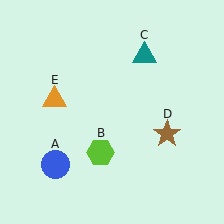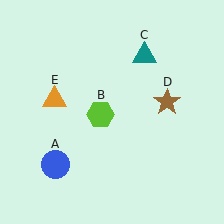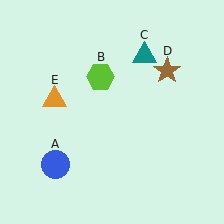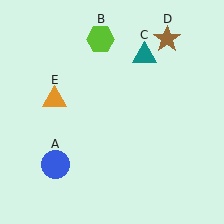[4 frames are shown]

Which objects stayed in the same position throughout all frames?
Blue circle (object A) and teal triangle (object C) and orange triangle (object E) remained stationary.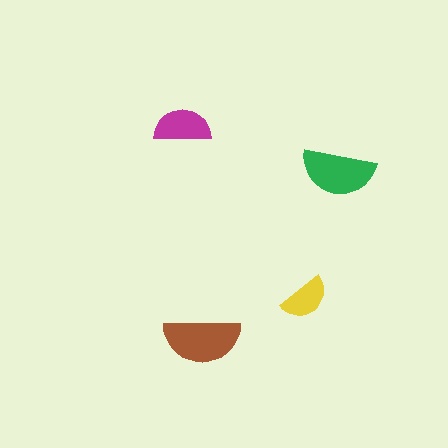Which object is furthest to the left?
The magenta semicircle is leftmost.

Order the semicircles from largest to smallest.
the brown one, the green one, the magenta one, the yellow one.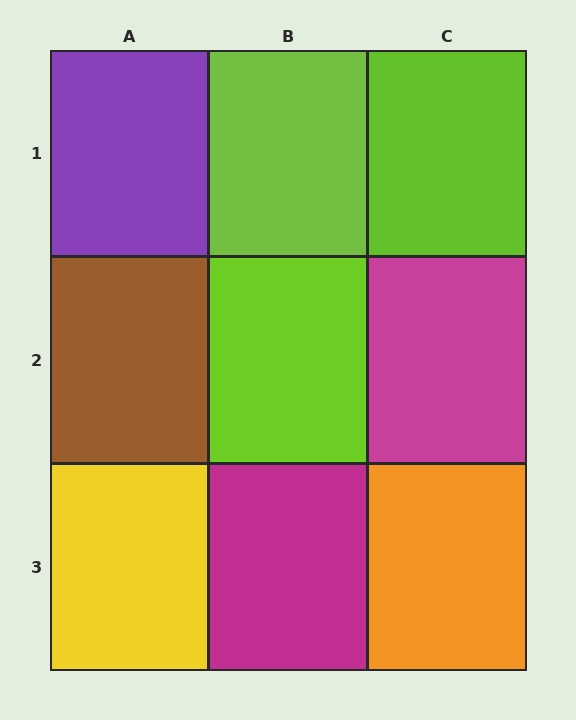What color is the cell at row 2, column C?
Magenta.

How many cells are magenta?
2 cells are magenta.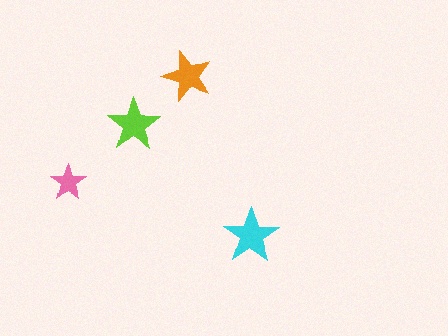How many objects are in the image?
There are 4 objects in the image.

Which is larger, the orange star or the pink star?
The orange one.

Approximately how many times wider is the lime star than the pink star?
About 1.5 times wider.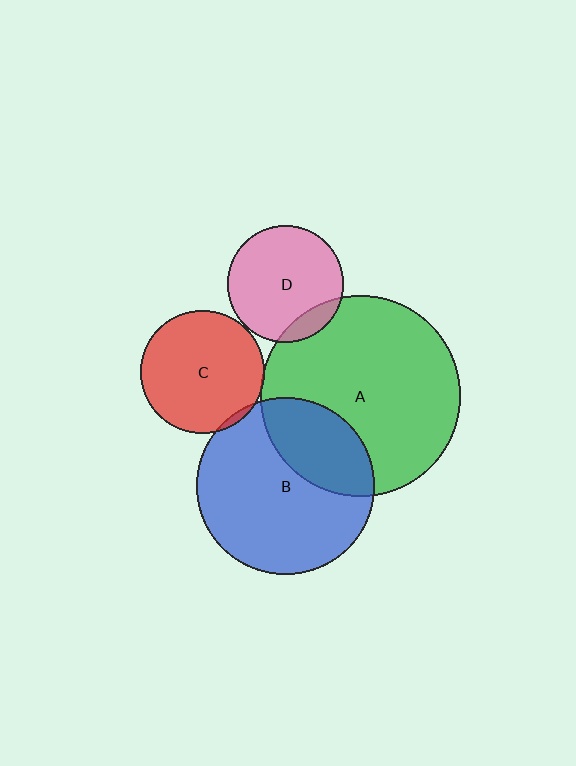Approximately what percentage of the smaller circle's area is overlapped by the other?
Approximately 10%.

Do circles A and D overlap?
Yes.